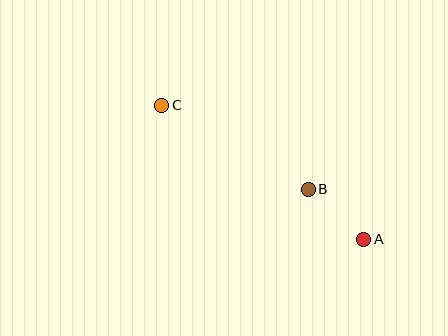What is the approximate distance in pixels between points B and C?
The distance between B and C is approximately 169 pixels.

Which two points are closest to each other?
Points A and B are closest to each other.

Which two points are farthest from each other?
Points A and C are farthest from each other.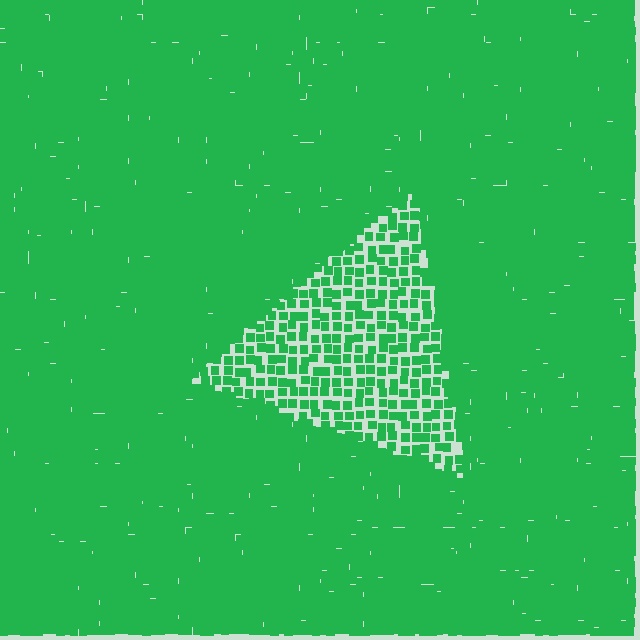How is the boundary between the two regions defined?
The boundary is defined by a change in element density (approximately 2.4x ratio). All elements are the same color, size, and shape.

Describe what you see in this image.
The image contains small green elements arranged at two different densities. A triangle-shaped region is visible where the elements are less densely packed than the surrounding area.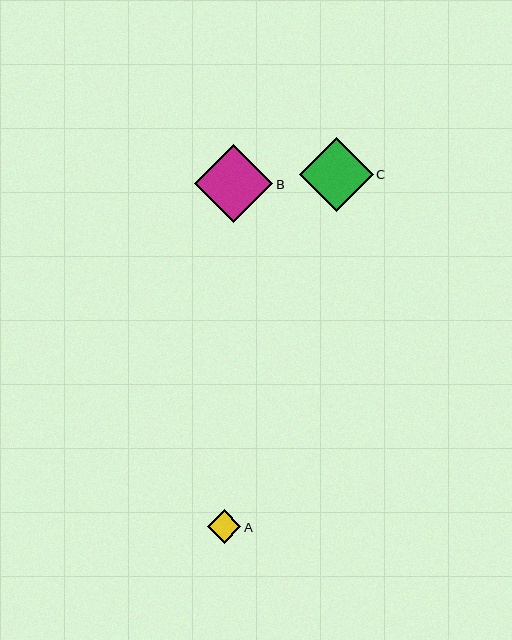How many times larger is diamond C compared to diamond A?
Diamond C is approximately 2.2 times the size of diamond A.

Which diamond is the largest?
Diamond B is the largest with a size of approximately 79 pixels.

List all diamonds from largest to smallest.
From largest to smallest: B, C, A.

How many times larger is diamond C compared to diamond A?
Diamond C is approximately 2.2 times the size of diamond A.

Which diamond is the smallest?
Diamond A is the smallest with a size of approximately 34 pixels.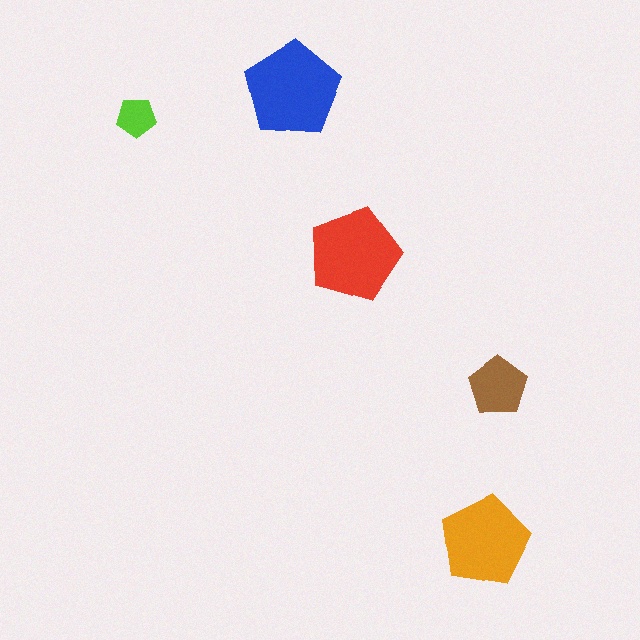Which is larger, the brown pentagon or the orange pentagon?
The orange one.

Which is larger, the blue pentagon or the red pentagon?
The blue one.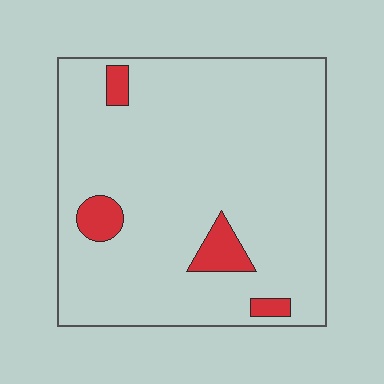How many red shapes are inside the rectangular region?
4.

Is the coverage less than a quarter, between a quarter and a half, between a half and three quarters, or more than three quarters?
Less than a quarter.